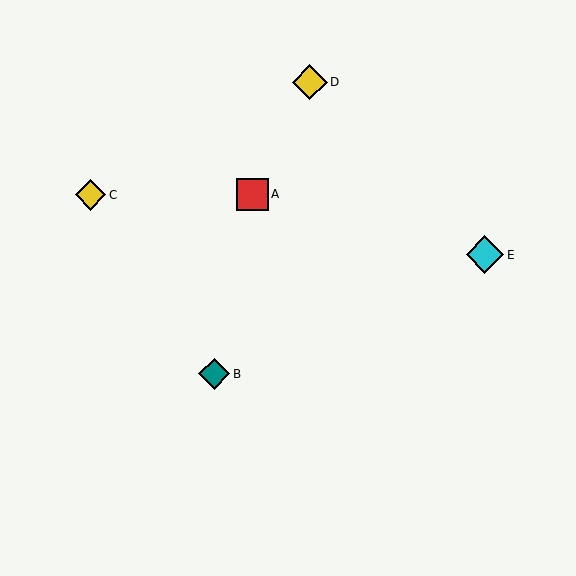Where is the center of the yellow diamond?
The center of the yellow diamond is at (310, 82).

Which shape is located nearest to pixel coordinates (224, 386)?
The teal diamond (labeled B) at (214, 374) is nearest to that location.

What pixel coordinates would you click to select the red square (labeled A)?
Click at (252, 194) to select the red square A.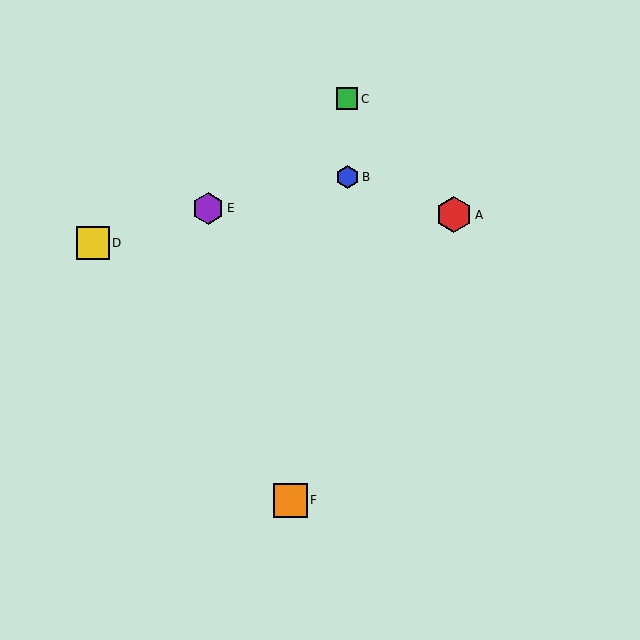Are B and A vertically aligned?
No, B is at x≈347 and A is at x≈454.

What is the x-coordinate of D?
Object D is at x≈93.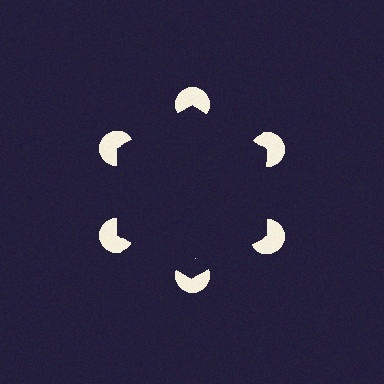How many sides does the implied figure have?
6 sides.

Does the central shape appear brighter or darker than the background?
It typically appears slightly darker than the background, even though no actual brightness change is drawn.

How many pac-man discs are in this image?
There are 6 — one at each vertex of the illusory hexagon.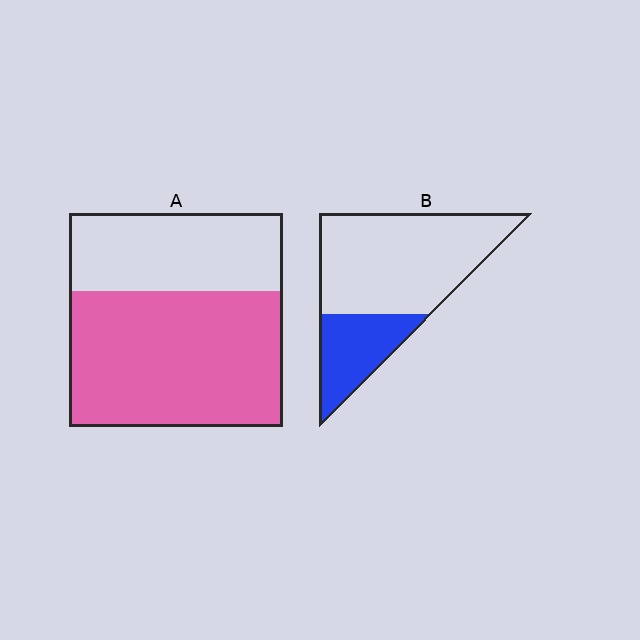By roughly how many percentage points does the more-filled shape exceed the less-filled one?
By roughly 35 percentage points (A over B).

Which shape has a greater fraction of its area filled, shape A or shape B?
Shape A.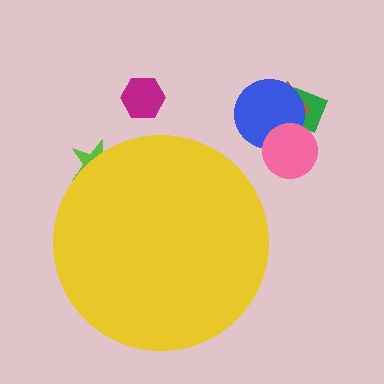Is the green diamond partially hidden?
No, the green diamond is fully visible.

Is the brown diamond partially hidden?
No, the brown diamond is fully visible.